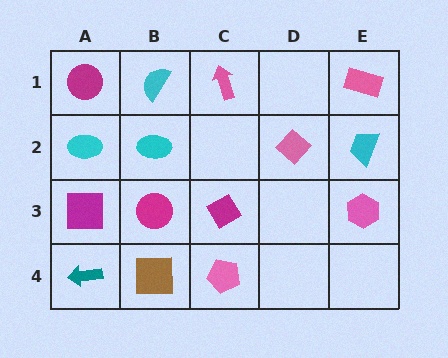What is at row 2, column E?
A cyan trapezoid.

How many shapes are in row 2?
4 shapes.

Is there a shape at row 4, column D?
No, that cell is empty.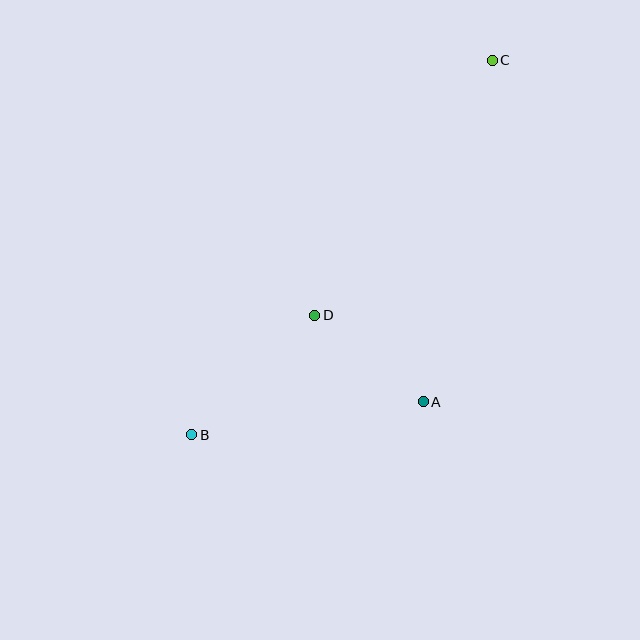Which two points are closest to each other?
Points A and D are closest to each other.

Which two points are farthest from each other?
Points B and C are farthest from each other.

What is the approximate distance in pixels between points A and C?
The distance between A and C is approximately 348 pixels.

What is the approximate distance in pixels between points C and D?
The distance between C and D is approximately 310 pixels.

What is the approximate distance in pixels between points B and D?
The distance between B and D is approximately 171 pixels.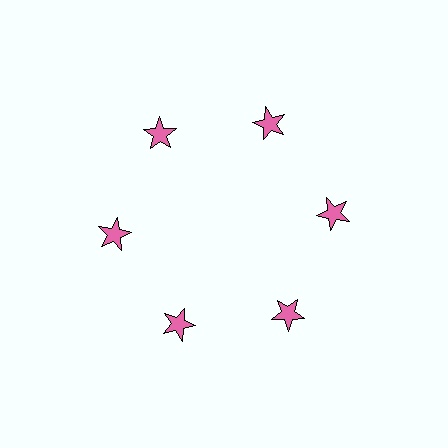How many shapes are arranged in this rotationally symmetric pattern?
There are 6 shapes, arranged in 6 groups of 1.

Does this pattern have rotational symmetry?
Yes, this pattern has 6-fold rotational symmetry. It looks the same after rotating 60 degrees around the center.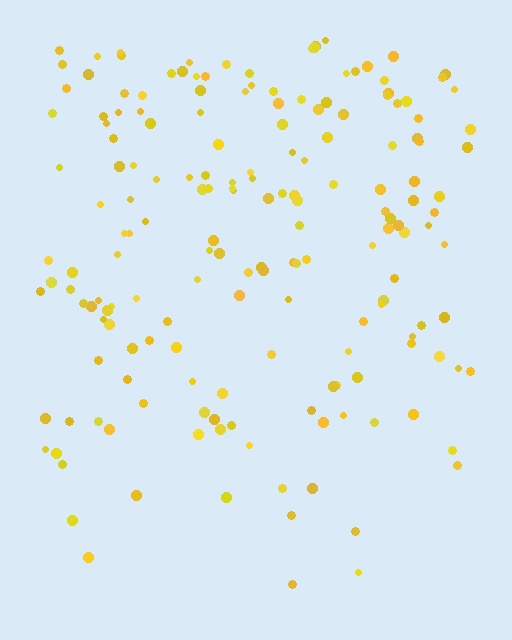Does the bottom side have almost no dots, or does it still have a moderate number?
Still a moderate number, just noticeably fewer than the top.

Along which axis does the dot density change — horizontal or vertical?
Vertical.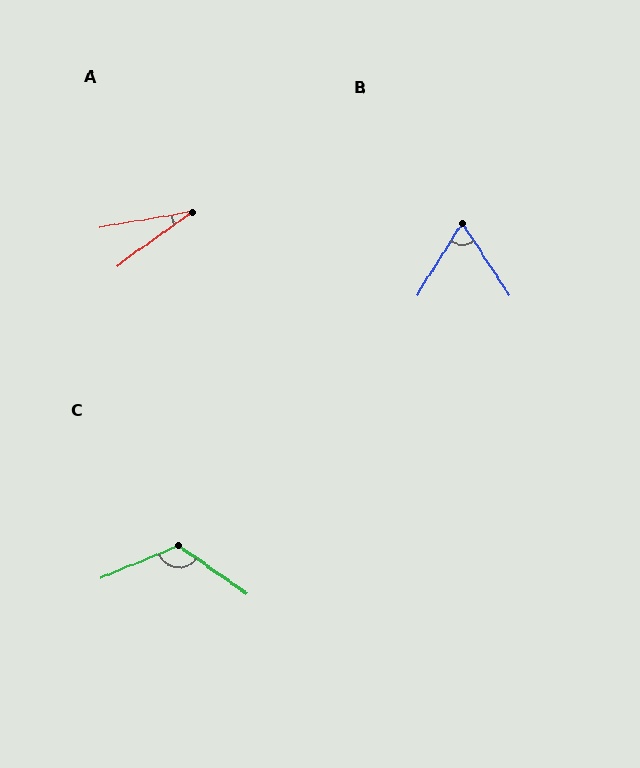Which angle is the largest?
C, at approximately 122 degrees.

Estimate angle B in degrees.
Approximately 65 degrees.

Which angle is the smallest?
A, at approximately 26 degrees.